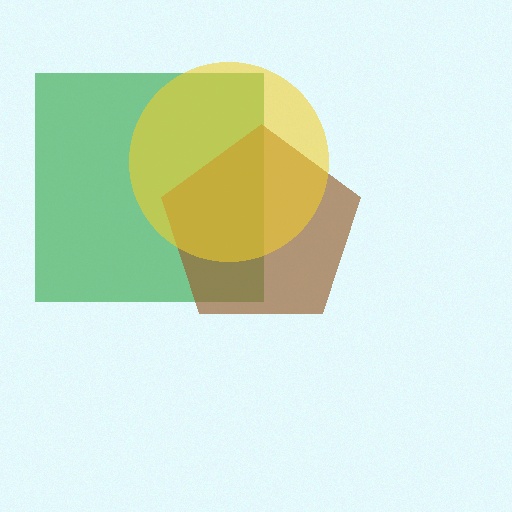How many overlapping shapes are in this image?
There are 3 overlapping shapes in the image.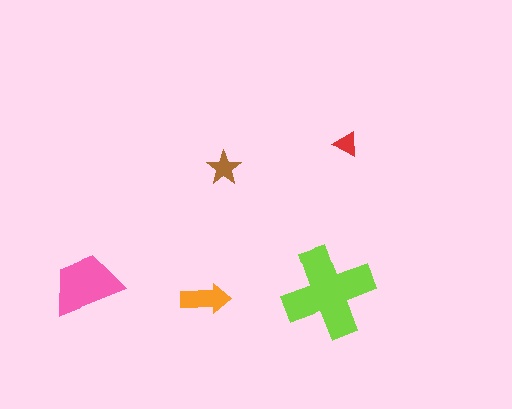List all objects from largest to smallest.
The lime cross, the pink trapezoid, the orange arrow, the brown star, the red triangle.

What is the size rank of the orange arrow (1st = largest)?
3rd.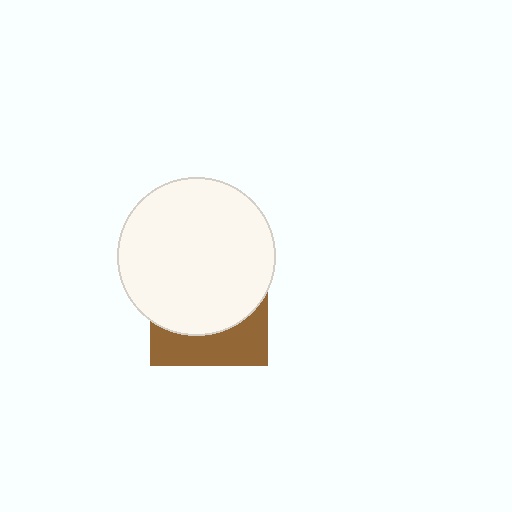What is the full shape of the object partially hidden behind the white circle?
The partially hidden object is a brown square.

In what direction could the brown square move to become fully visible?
The brown square could move down. That would shift it out from behind the white circle entirely.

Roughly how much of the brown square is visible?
A small part of it is visible (roughly 33%).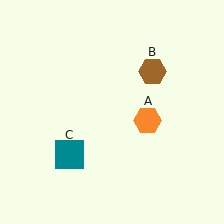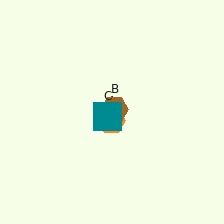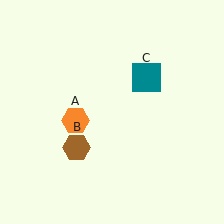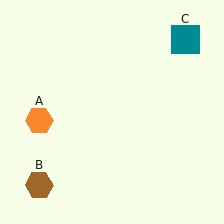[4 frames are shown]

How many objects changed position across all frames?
3 objects changed position: orange hexagon (object A), brown hexagon (object B), teal square (object C).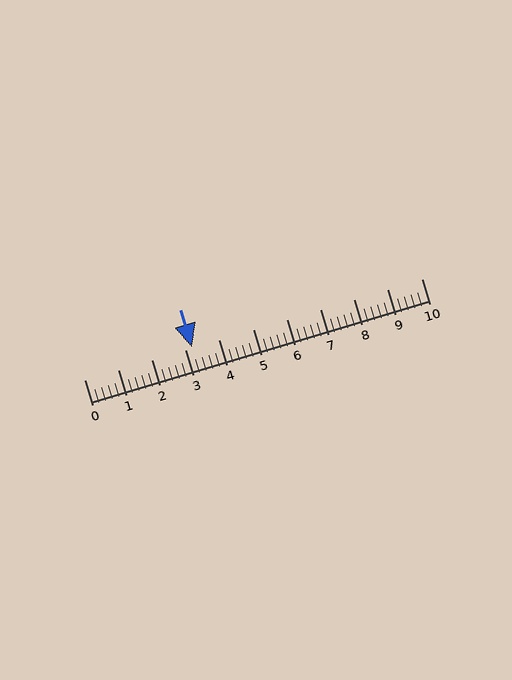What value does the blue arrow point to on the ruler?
The blue arrow points to approximately 3.2.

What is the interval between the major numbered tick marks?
The major tick marks are spaced 1 units apart.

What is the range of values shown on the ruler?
The ruler shows values from 0 to 10.